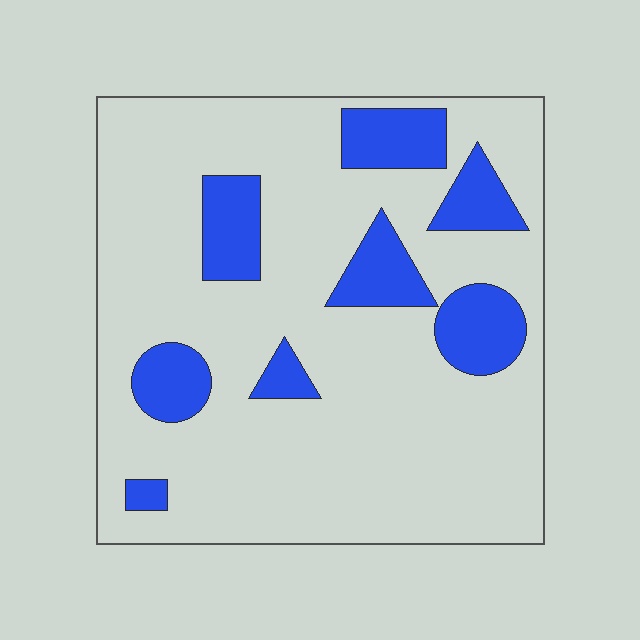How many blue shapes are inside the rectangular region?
8.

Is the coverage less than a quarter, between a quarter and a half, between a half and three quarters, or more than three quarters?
Less than a quarter.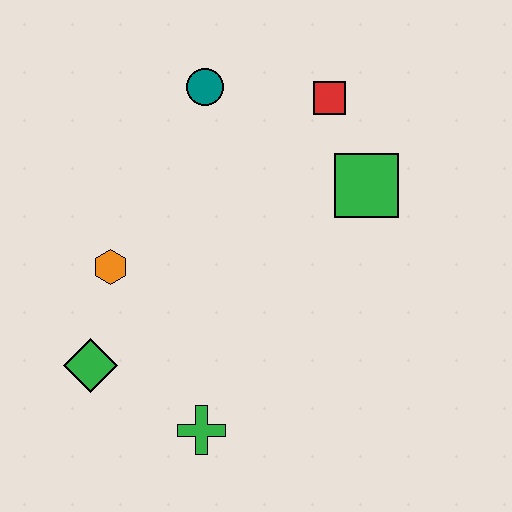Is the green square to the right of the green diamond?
Yes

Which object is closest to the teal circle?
The red square is closest to the teal circle.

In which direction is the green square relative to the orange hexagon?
The green square is to the right of the orange hexagon.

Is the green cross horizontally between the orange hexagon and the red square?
Yes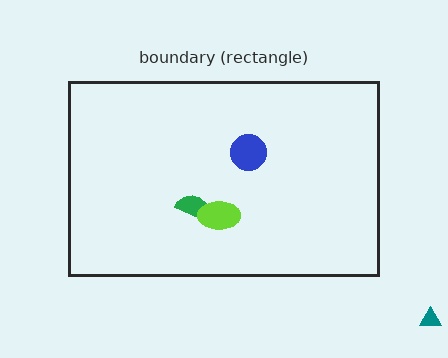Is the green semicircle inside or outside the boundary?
Inside.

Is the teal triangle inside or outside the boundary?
Outside.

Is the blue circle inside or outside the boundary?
Inside.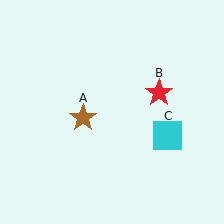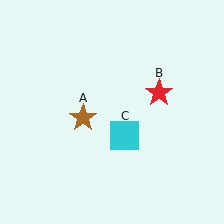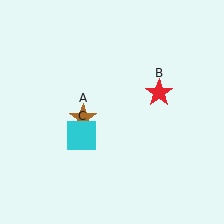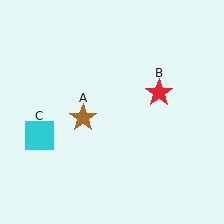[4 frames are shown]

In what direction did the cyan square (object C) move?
The cyan square (object C) moved left.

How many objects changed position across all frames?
1 object changed position: cyan square (object C).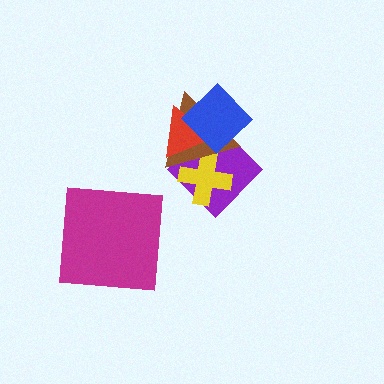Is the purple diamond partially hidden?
Yes, it is partially covered by another shape.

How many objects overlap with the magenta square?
0 objects overlap with the magenta square.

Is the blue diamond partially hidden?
No, no other shape covers it.